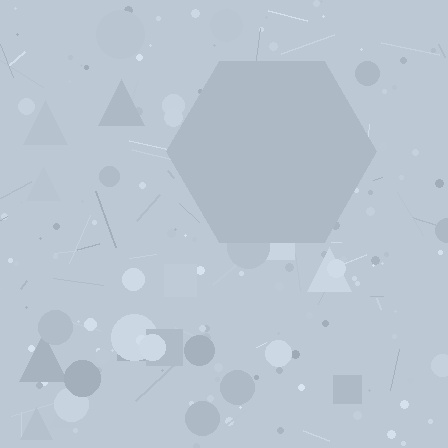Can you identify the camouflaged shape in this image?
The camouflaged shape is a hexagon.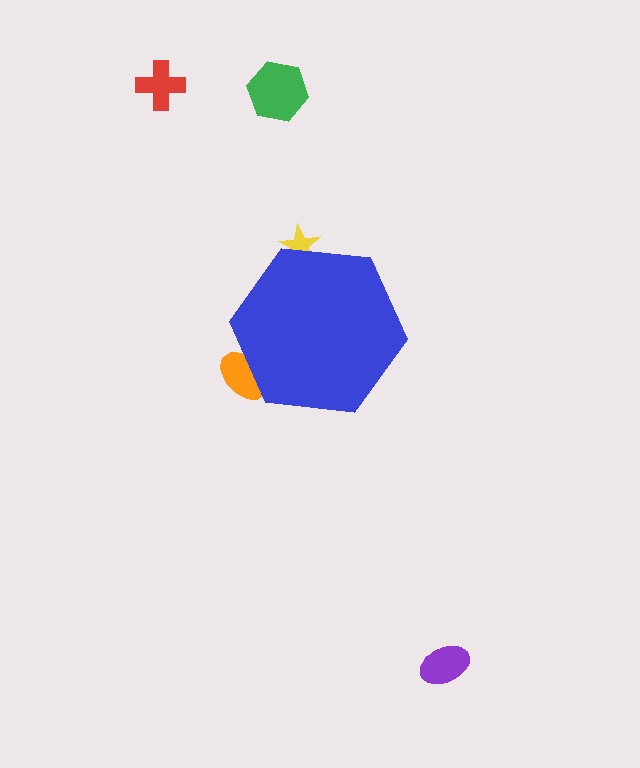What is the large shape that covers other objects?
A blue hexagon.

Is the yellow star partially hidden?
Yes, the yellow star is partially hidden behind the blue hexagon.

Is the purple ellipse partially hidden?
No, the purple ellipse is fully visible.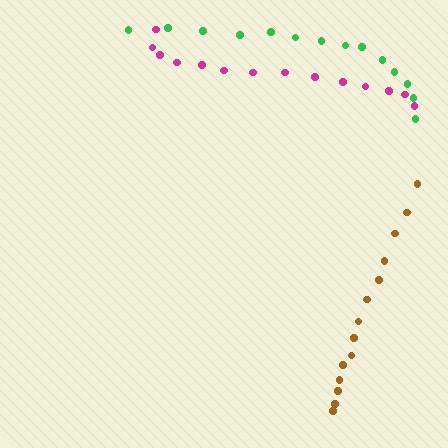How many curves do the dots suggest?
There are 3 distinct paths.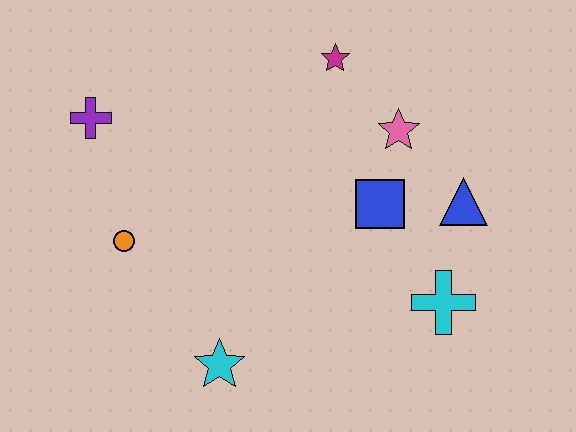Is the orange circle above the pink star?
No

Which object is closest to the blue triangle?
The blue square is closest to the blue triangle.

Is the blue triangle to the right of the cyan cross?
Yes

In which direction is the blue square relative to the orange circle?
The blue square is to the right of the orange circle.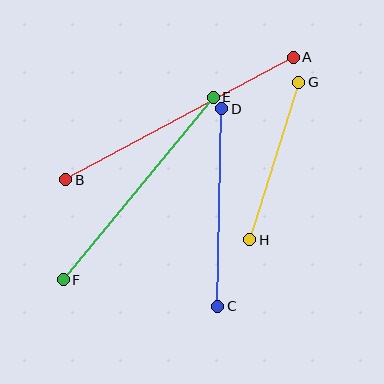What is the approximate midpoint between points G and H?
The midpoint is at approximately (274, 161) pixels.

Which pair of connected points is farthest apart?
Points A and B are farthest apart.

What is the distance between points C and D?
The distance is approximately 197 pixels.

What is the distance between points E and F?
The distance is approximately 236 pixels.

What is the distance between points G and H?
The distance is approximately 165 pixels.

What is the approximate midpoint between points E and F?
The midpoint is at approximately (138, 189) pixels.